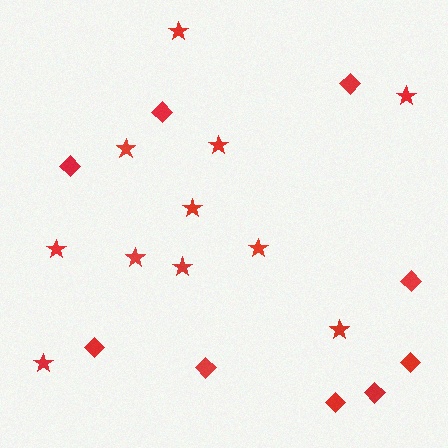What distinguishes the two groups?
There are 2 groups: one group of diamonds (9) and one group of stars (11).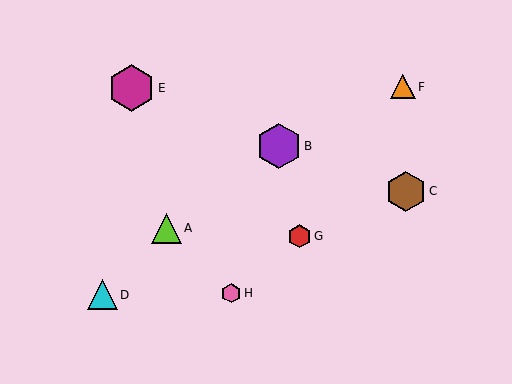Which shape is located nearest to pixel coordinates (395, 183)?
The brown hexagon (labeled C) at (406, 191) is nearest to that location.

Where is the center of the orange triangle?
The center of the orange triangle is at (403, 87).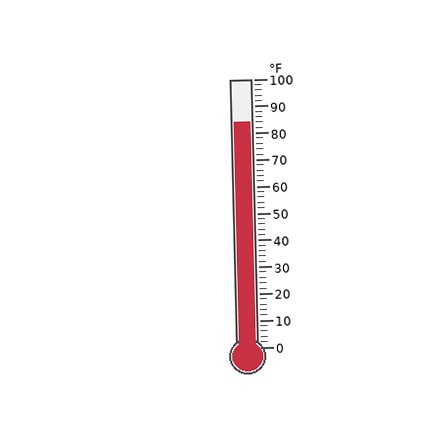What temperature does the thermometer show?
The thermometer shows approximately 84°F.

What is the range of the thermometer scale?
The thermometer scale ranges from 0°F to 100°F.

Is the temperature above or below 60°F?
The temperature is above 60°F.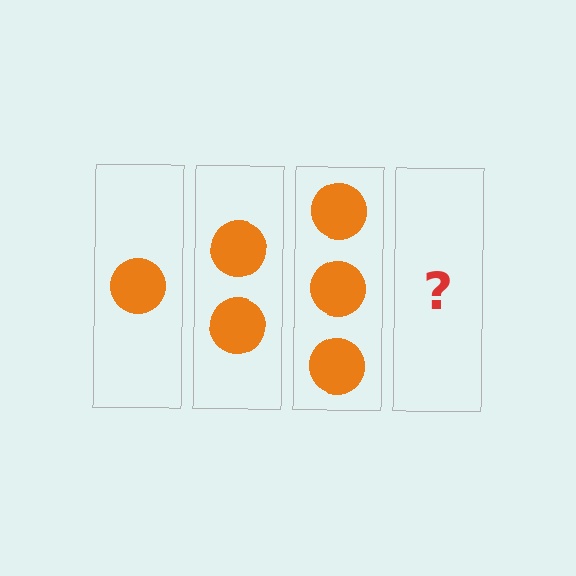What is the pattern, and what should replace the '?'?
The pattern is that each step adds one more circle. The '?' should be 4 circles.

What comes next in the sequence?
The next element should be 4 circles.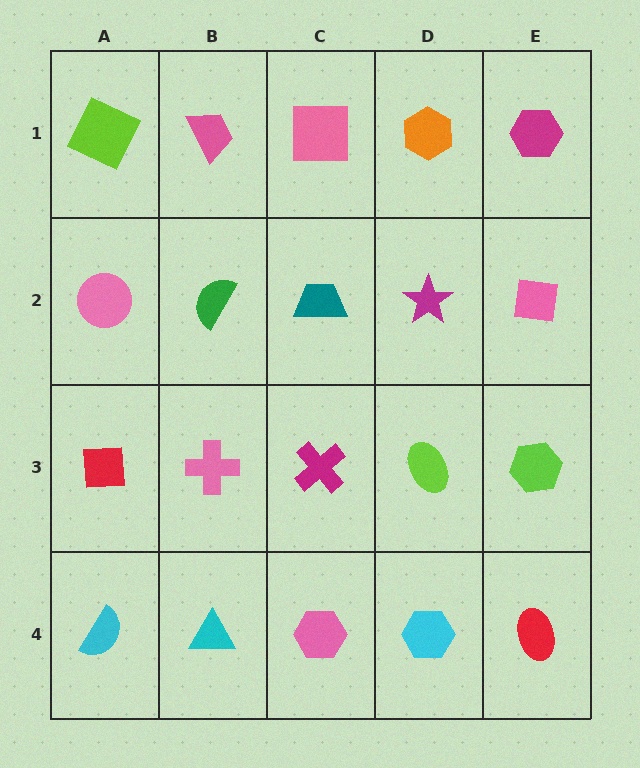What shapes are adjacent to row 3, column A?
A pink circle (row 2, column A), a cyan semicircle (row 4, column A), a pink cross (row 3, column B).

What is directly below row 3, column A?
A cyan semicircle.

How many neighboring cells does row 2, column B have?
4.